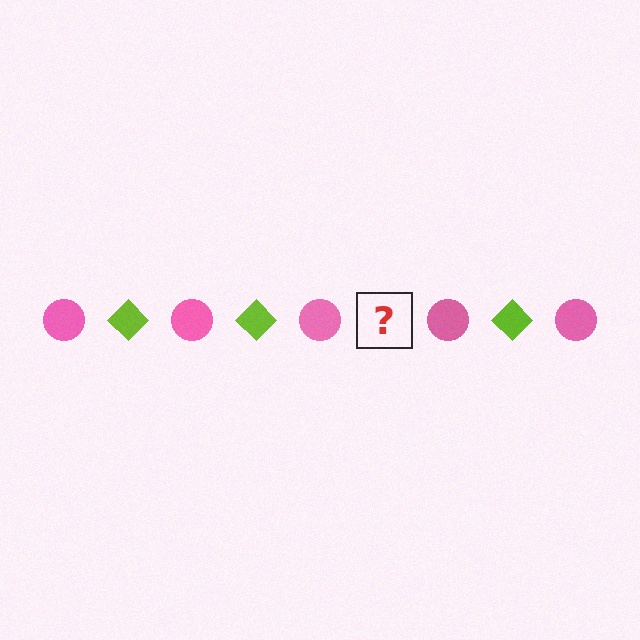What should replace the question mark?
The question mark should be replaced with a lime diamond.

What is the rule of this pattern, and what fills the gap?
The rule is that the pattern alternates between pink circle and lime diamond. The gap should be filled with a lime diamond.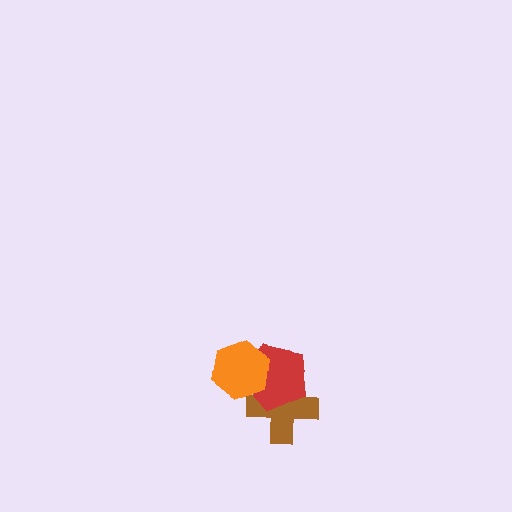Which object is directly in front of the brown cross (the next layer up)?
The red pentagon is directly in front of the brown cross.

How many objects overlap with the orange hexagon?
2 objects overlap with the orange hexagon.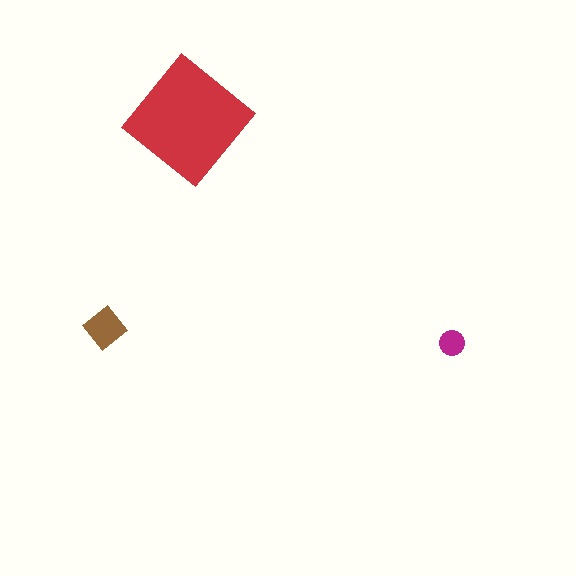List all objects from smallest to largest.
The magenta circle, the brown diamond, the red diamond.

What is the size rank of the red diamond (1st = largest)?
1st.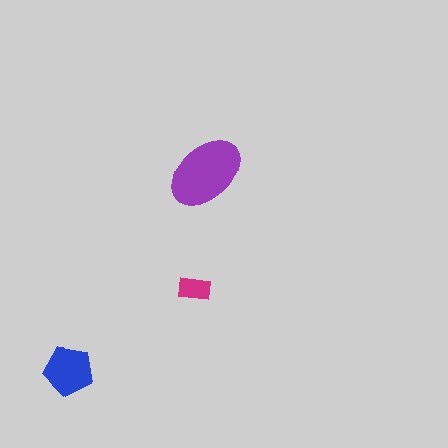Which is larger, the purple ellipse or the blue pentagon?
The purple ellipse.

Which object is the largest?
The purple ellipse.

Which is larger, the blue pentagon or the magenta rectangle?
The blue pentagon.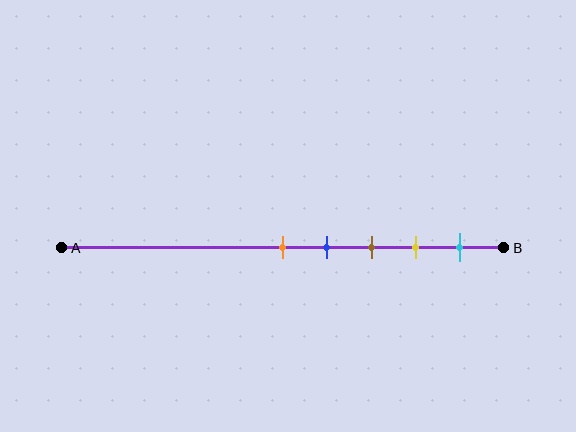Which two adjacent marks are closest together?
The orange and blue marks are the closest adjacent pair.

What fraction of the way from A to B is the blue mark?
The blue mark is approximately 60% (0.6) of the way from A to B.